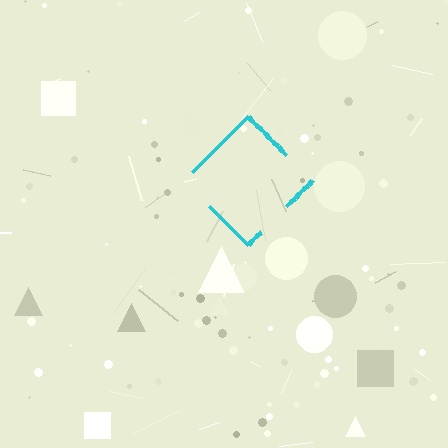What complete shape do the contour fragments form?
The contour fragments form a diamond.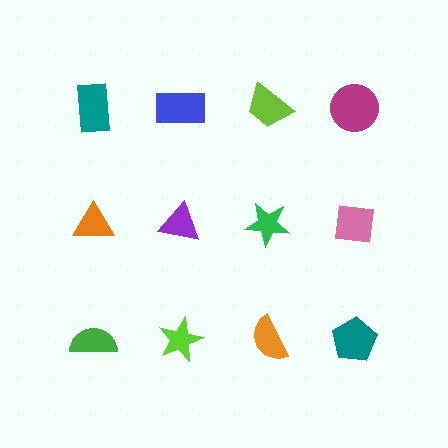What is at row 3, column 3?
An orange semicircle.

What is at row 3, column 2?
A lime star.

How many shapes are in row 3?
4 shapes.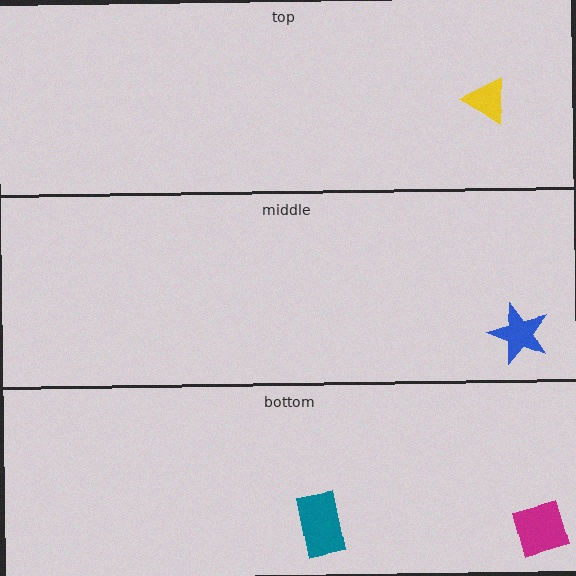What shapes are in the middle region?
The blue star.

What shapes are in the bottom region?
The teal rectangle, the magenta diamond.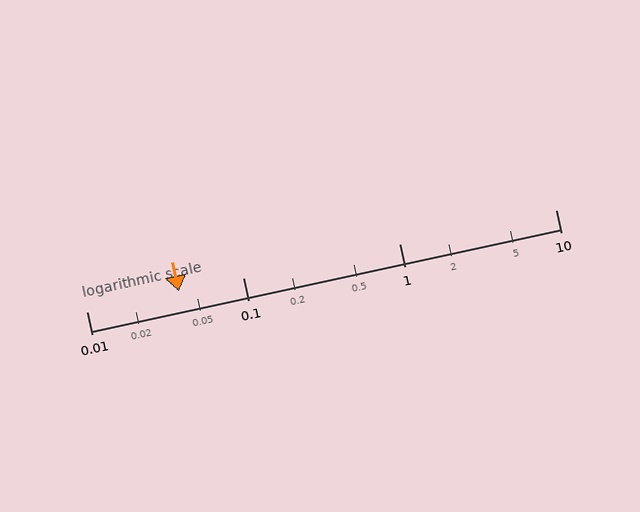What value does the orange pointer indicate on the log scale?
The pointer indicates approximately 0.039.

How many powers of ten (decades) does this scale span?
The scale spans 3 decades, from 0.01 to 10.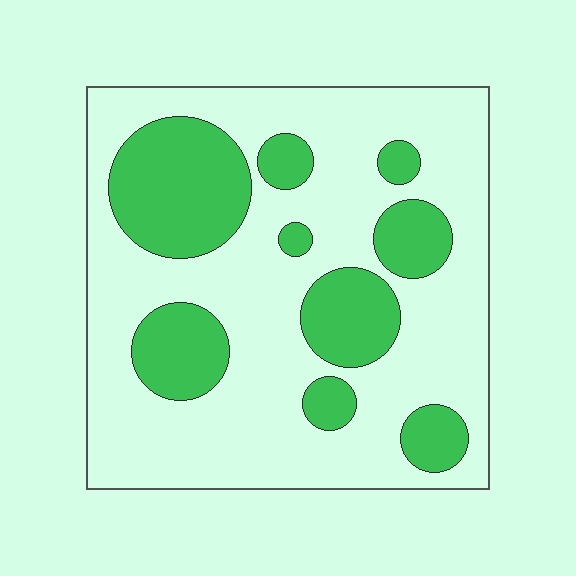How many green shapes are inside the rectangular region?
9.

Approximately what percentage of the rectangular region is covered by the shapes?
Approximately 30%.